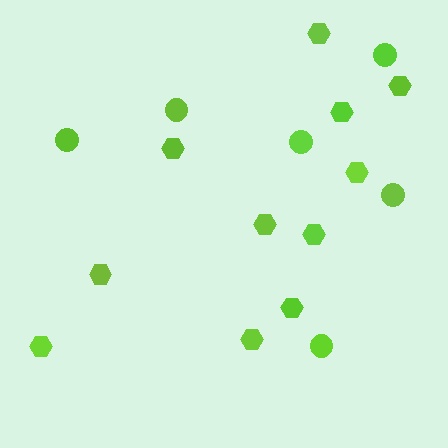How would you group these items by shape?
There are 2 groups: one group of circles (6) and one group of hexagons (11).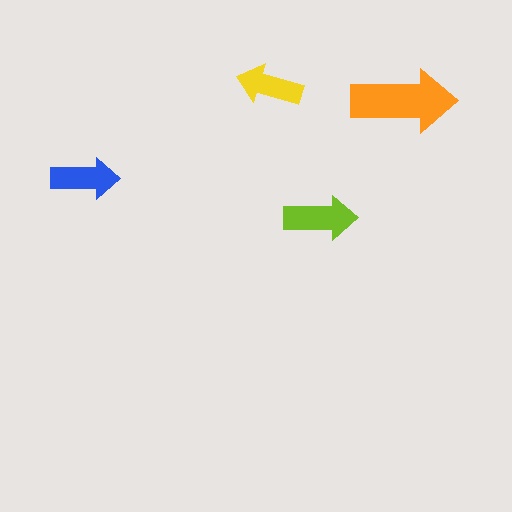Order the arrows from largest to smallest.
the orange one, the lime one, the blue one, the yellow one.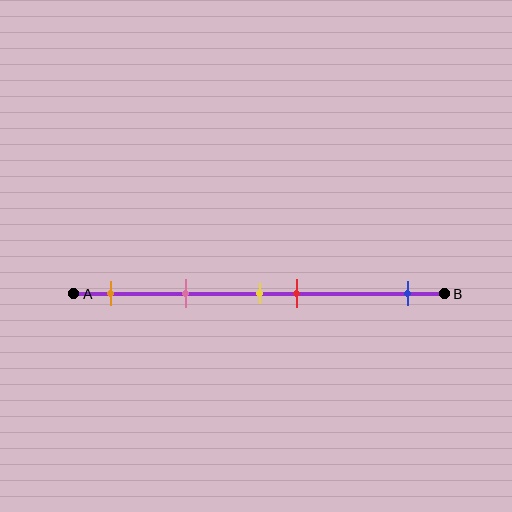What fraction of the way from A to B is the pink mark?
The pink mark is approximately 30% (0.3) of the way from A to B.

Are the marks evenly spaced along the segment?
No, the marks are not evenly spaced.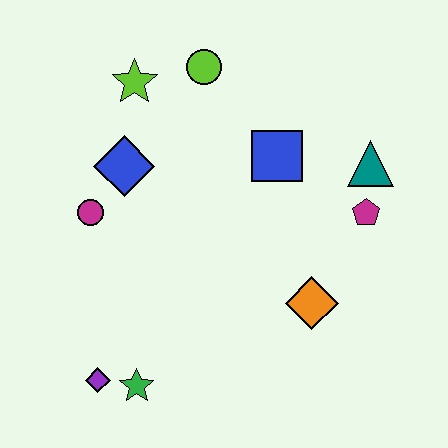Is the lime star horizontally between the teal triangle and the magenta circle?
Yes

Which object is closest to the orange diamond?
The magenta pentagon is closest to the orange diamond.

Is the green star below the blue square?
Yes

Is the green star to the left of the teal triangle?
Yes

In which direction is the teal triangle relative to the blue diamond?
The teal triangle is to the right of the blue diamond.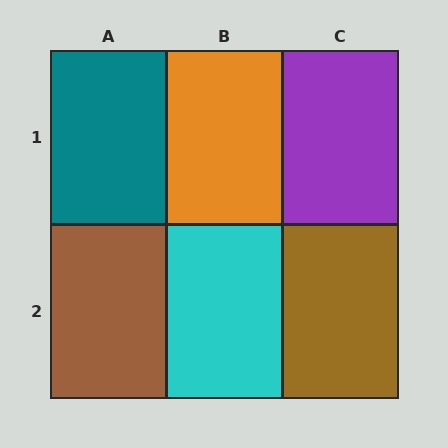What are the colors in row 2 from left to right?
Brown, cyan, brown.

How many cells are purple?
1 cell is purple.